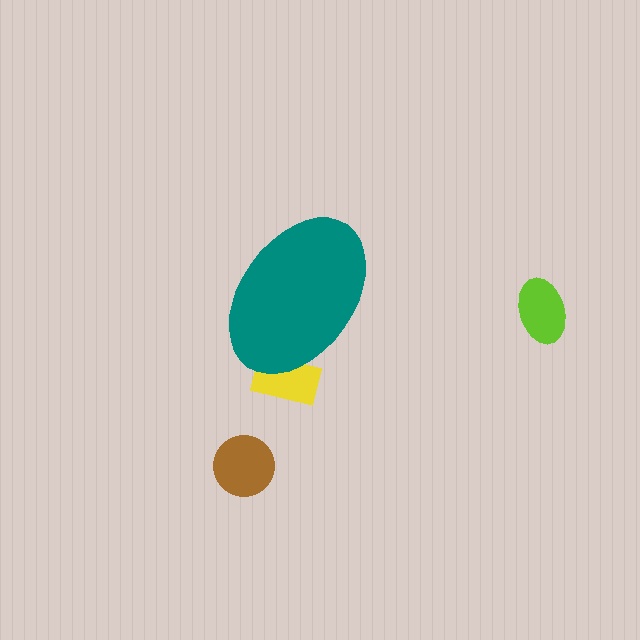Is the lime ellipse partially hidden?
No, the lime ellipse is fully visible.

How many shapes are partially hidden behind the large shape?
1 shape is partially hidden.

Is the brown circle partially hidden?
No, the brown circle is fully visible.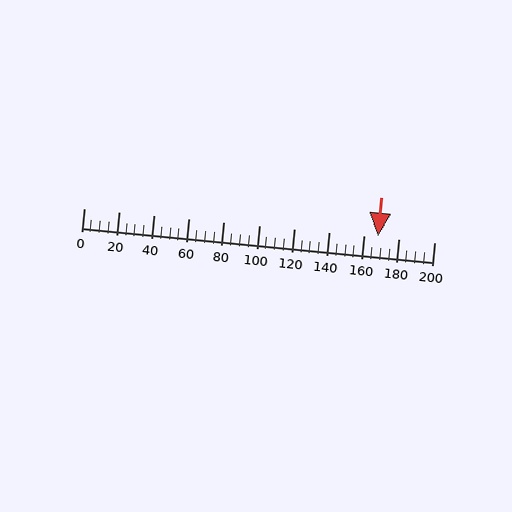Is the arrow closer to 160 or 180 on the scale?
The arrow is closer to 160.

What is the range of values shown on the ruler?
The ruler shows values from 0 to 200.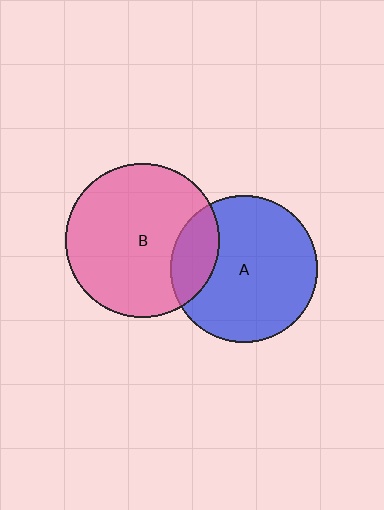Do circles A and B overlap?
Yes.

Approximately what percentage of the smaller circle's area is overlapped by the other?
Approximately 20%.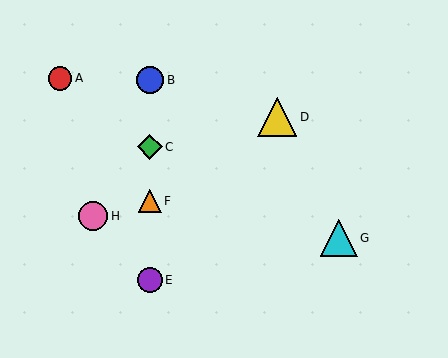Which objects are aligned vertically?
Objects B, C, E, F are aligned vertically.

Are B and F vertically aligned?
Yes, both are at x≈150.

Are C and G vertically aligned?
No, C is at x≈150 and G is at x≈339.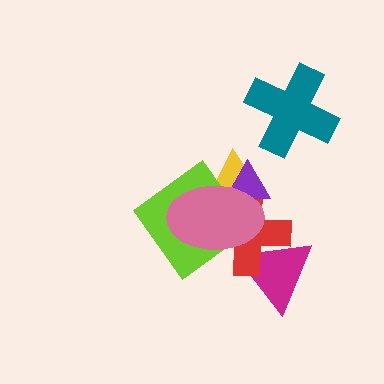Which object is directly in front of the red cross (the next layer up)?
The purple triangle is directly in front of the red cross.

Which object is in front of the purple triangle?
The pink ellipse is in front of the purple triangle.